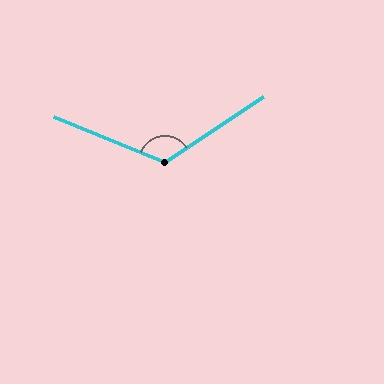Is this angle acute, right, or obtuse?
It is obtuse.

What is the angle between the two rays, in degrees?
Approximately 125 degrees.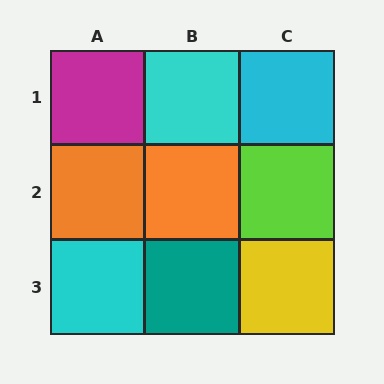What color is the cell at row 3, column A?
Cyan.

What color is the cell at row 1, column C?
Cyan.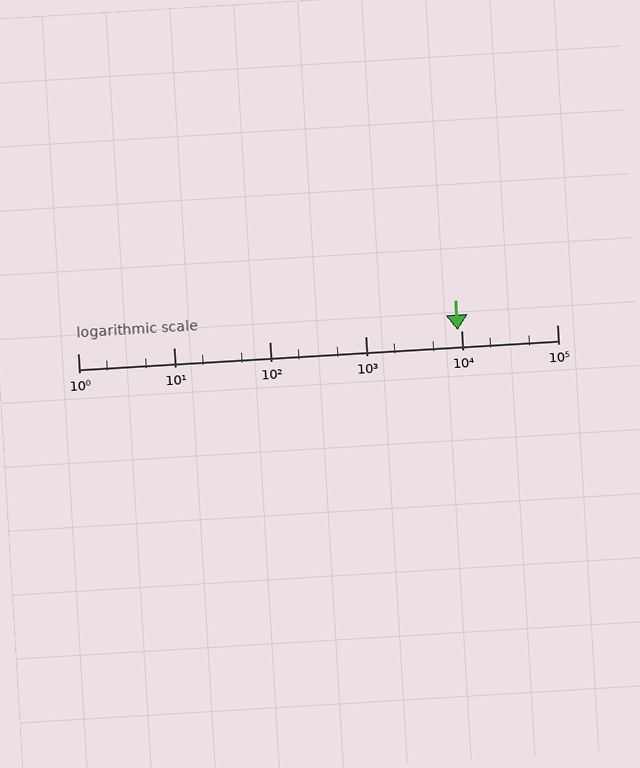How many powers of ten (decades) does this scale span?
The scale spans 5 decades, from 1 to 100000.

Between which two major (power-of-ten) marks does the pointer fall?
The pointer is between 1000 and 10000.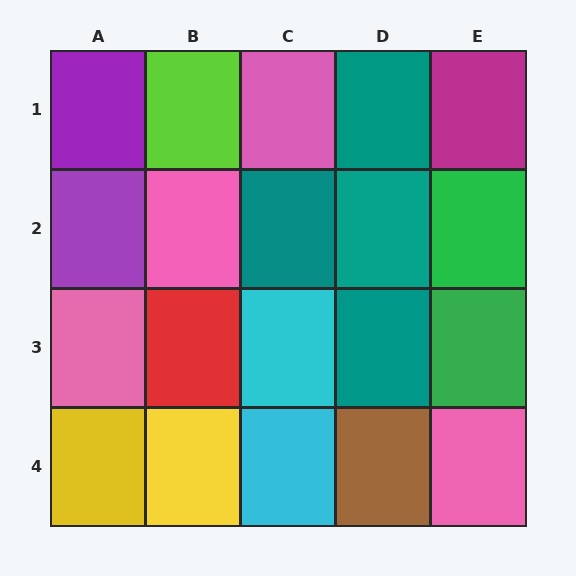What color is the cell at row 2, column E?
Green.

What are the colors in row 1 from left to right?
Purple, lime, pink, teal, magenta.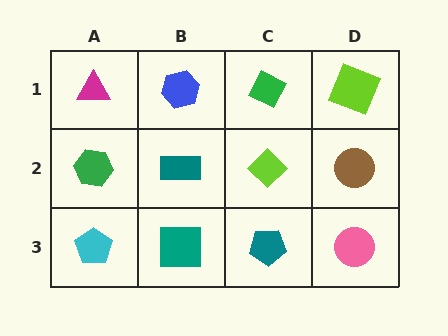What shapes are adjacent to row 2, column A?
A magenta triangle (row 1, column A), a cyan pentagon (row 3, column A), a teal rectangle (row 2, column B).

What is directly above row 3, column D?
A brown circle.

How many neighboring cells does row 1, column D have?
2.